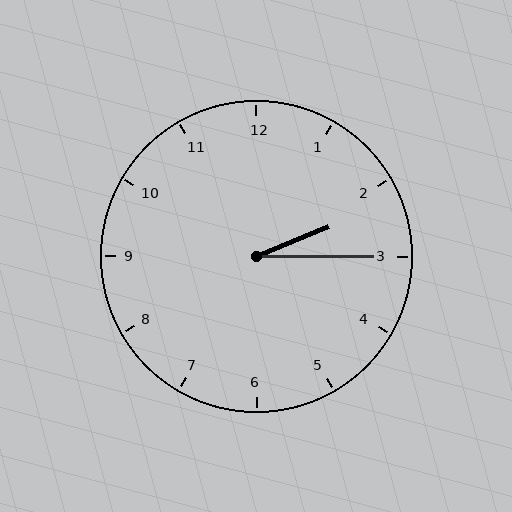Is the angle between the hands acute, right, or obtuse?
It is acute.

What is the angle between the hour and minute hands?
Approximately 22 degrees.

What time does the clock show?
2:15.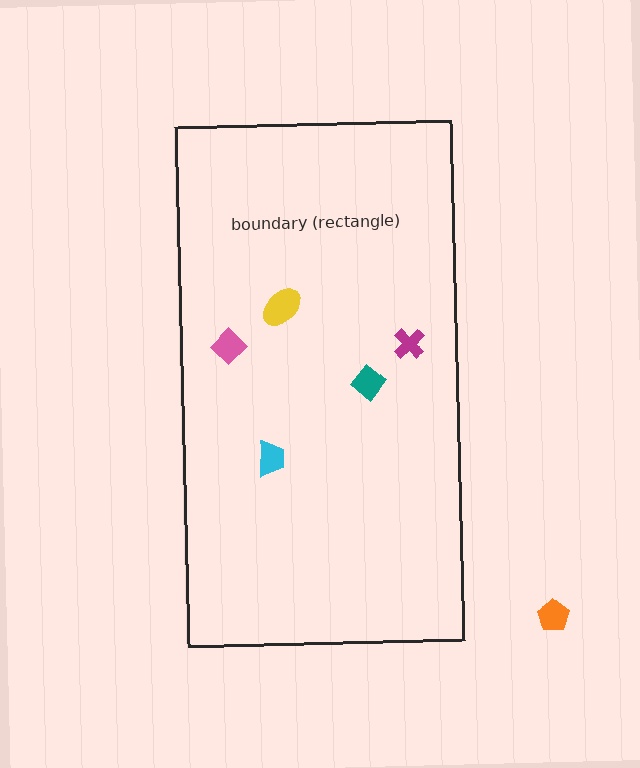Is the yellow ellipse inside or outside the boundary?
Inside.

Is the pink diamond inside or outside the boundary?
Inside.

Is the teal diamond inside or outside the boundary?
Inside.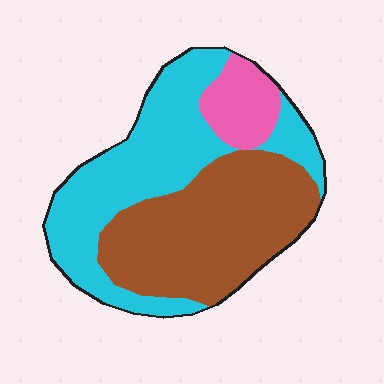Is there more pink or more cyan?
Cyan.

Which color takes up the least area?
Pink, at roughly 10%.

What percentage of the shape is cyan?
Cyan covers roughly 45% of the shape.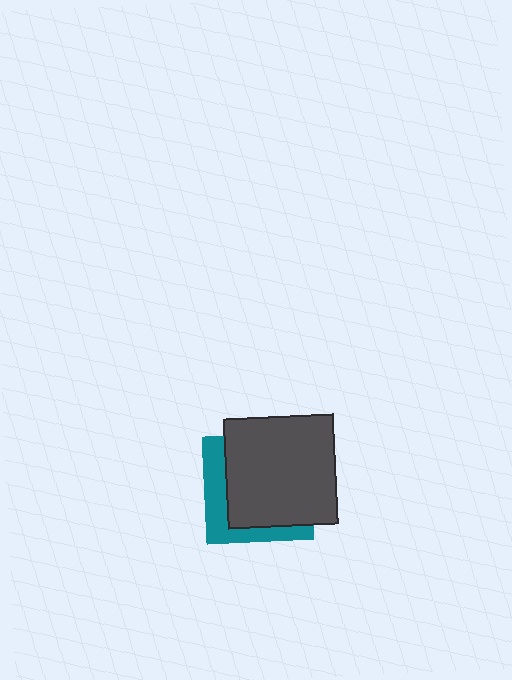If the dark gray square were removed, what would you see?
You would see the complete teal square.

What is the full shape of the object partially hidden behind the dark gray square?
The partially hidden object is a teal square.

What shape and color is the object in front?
The object in front is a dark gray square.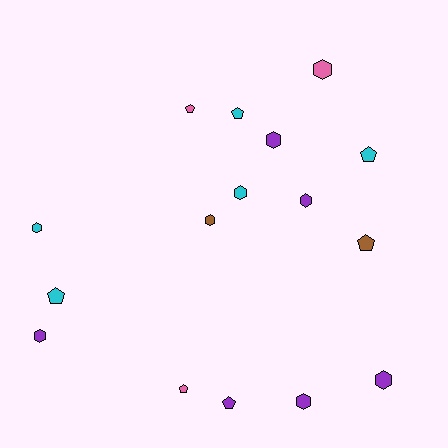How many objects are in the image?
There are 16 objects.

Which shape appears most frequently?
Hexagon, with 9 objects.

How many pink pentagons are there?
There are 2 pink pentagons.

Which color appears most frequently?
Purple, with 6 objects.